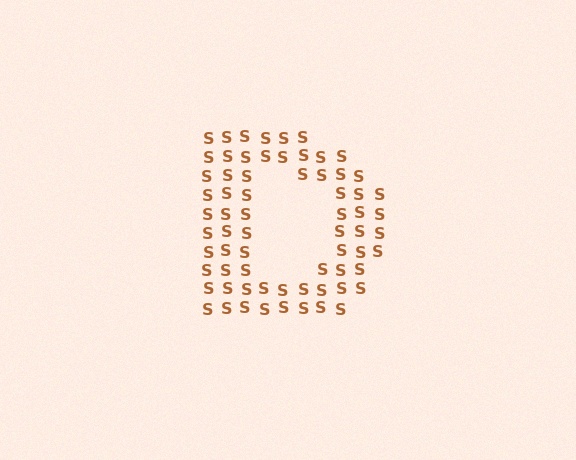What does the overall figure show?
The overall figure shows the letter D.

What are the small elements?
The small elements are letter S's.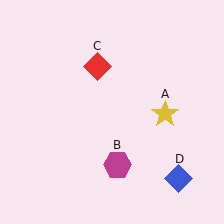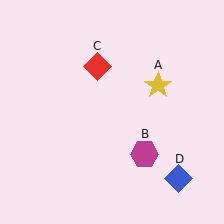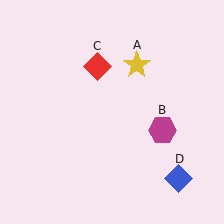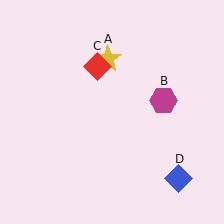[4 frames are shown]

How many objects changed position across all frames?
2 objects changed position: yellow star (object A), magenta hexagon (object B).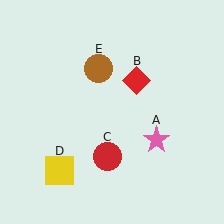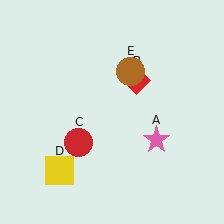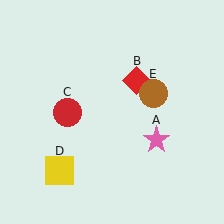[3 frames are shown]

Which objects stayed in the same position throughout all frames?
Pink star (object A) and red diamond (object B) and yellow square (object D) remained stationary.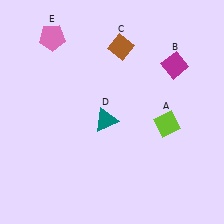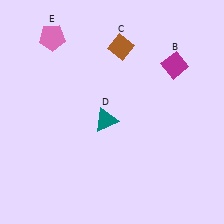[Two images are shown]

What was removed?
The lime diamond (A) was removed in Image 2.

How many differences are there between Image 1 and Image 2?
There is 1 difference between the two images.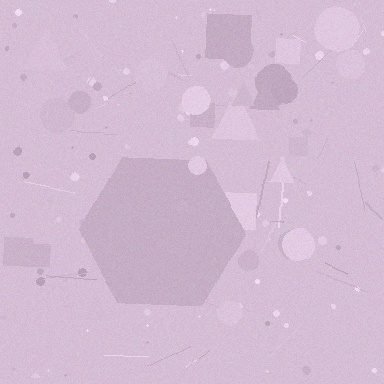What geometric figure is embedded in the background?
A hexagon is embedded in the background.